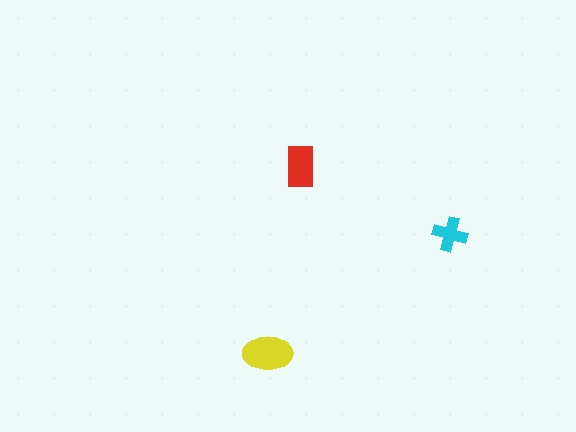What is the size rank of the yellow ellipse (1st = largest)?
1st.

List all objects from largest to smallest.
The yellow ellipse, the red rectangle, the cyan cross.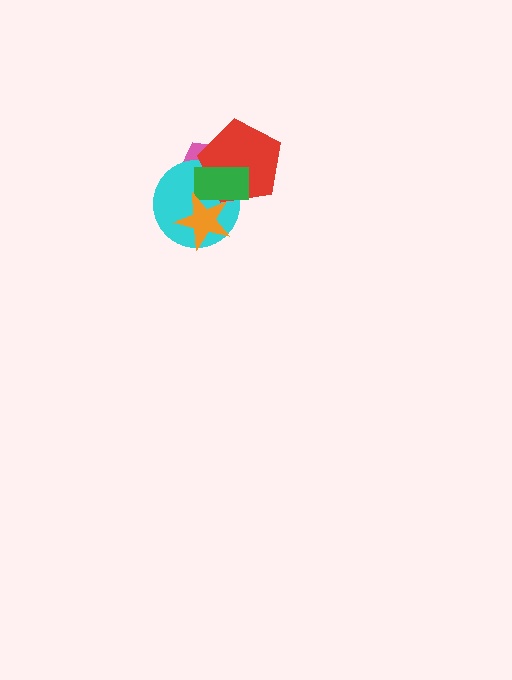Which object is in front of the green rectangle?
The orange star is in front of the green rectangle.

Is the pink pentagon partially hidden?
Yes, it is partially covered by another shape.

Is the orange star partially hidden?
No, no other shape covers it.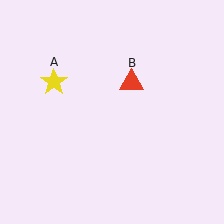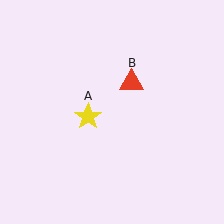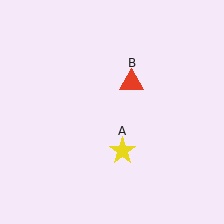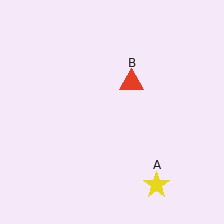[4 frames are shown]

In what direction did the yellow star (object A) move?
The yellow star (object A) moved down and to the right.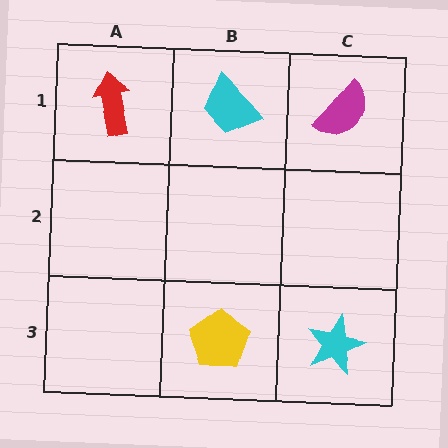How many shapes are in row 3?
2 shapes.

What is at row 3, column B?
A yellow pentagon.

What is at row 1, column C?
A magenta semicircle.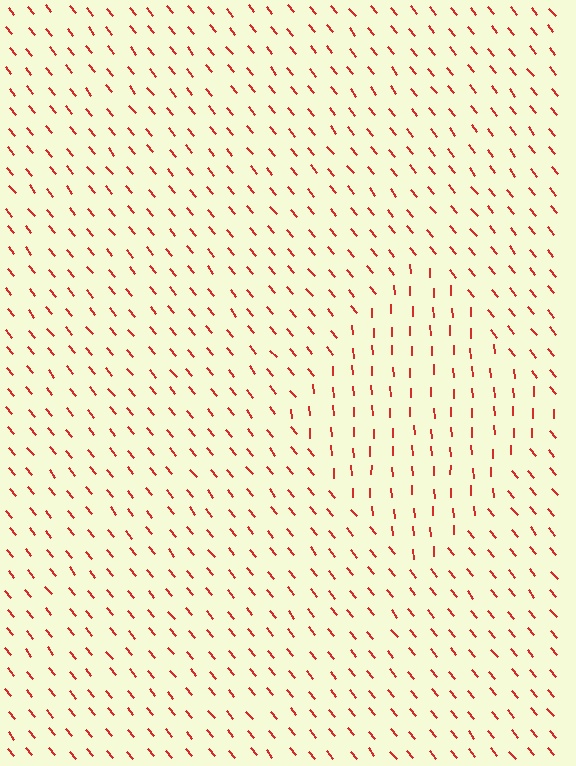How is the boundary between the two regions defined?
The boundary is defined purely by a change in line orientation (approximately 37 degrees difference). All lines are the same color and thickness.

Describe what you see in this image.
The image is filled with small red line segments. A diamond region in the image has lines oriented differently from the surrounding lines, creating a visible texture boundary.